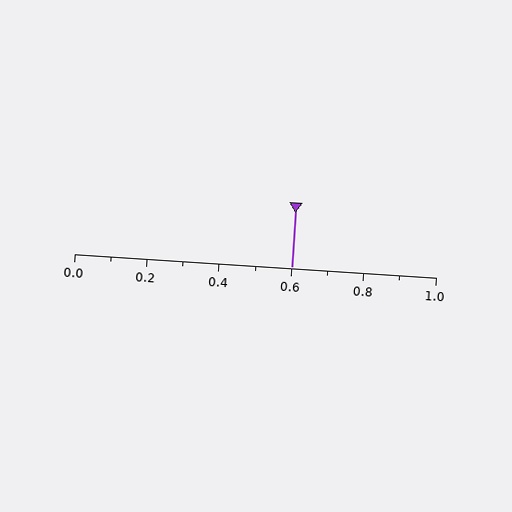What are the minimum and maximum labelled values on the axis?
The axis runs from 0.0 to 1.0.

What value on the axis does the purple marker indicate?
The marker indicates approximately 0.6.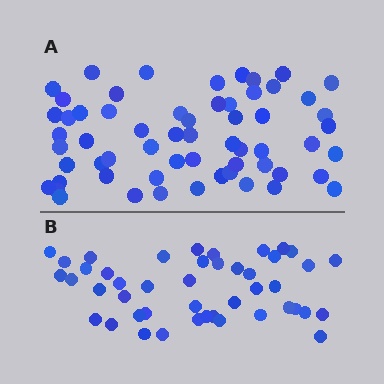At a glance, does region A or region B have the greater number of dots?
Region A (the top region) has more dots.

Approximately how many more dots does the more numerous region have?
Region A has approximately 15 more dots than region B.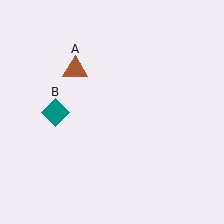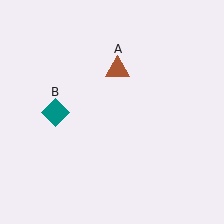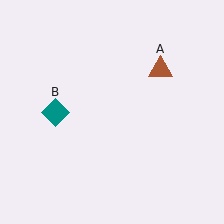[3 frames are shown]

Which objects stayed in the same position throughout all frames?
Teal diamond (object B) remained stationary.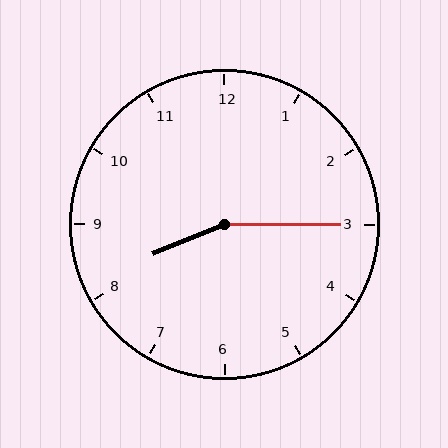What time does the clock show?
8:15.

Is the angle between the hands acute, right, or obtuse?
It is obtuse.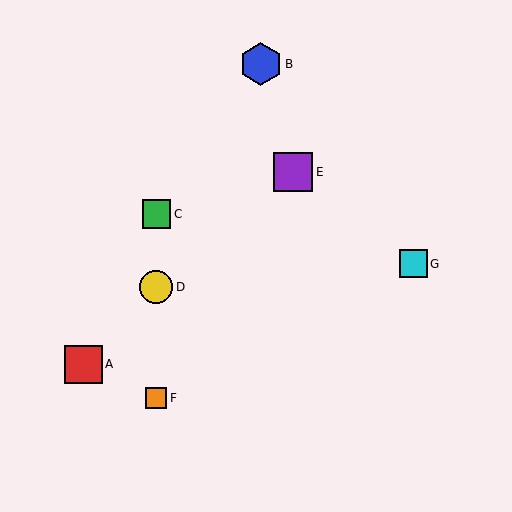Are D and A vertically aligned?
No, D is at x≈156 and A is at x≈84.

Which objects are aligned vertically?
Objects C, D, F are aligned vertically.